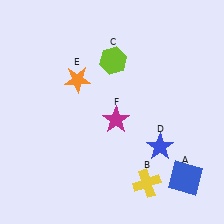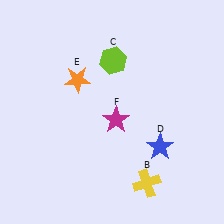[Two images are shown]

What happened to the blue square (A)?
The blue square (A) was removed in Image 2. It was in the bottom-right area of Image 1.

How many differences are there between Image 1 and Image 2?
There is 1 difference between the two images.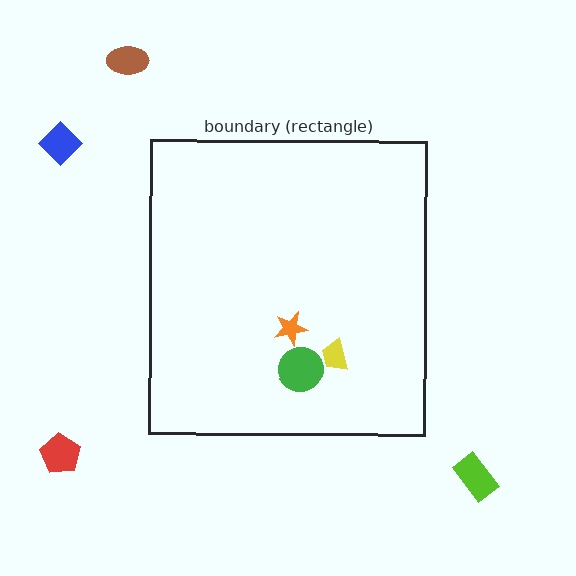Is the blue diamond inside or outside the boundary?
Outside.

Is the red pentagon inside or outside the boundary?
Outside.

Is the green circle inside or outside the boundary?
Inside.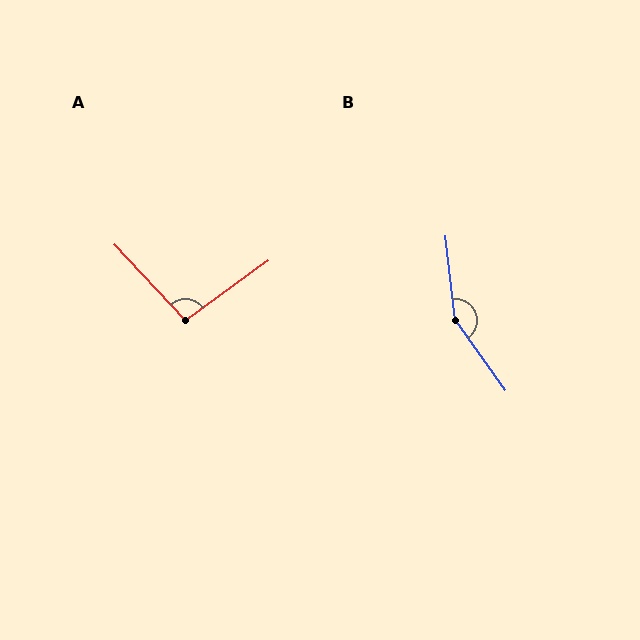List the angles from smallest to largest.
A (97°), B (151°).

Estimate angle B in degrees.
Approximately 151 degrees.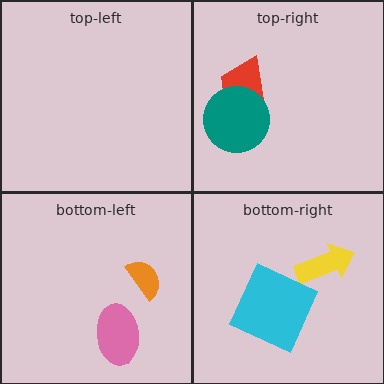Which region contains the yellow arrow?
The bottom-right region.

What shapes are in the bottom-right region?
The yellow arrow, the cyan square.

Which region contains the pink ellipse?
The bottom-left region.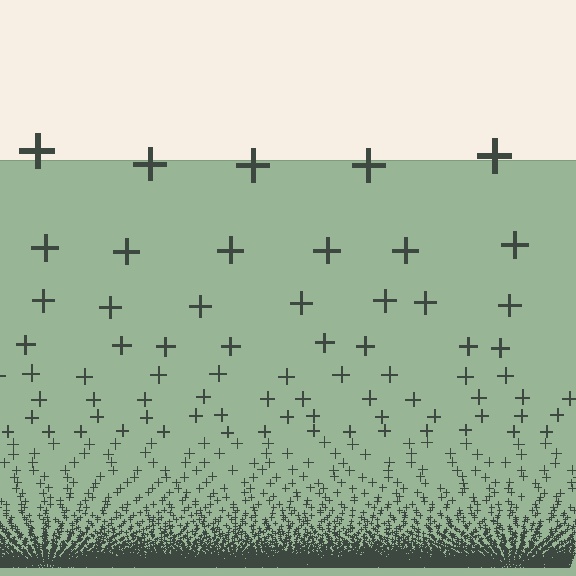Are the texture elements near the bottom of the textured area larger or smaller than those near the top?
Smaller. The gradient is inverted — elements near the bottom are smaller and denser.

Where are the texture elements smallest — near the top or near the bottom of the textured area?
Near the bottom.